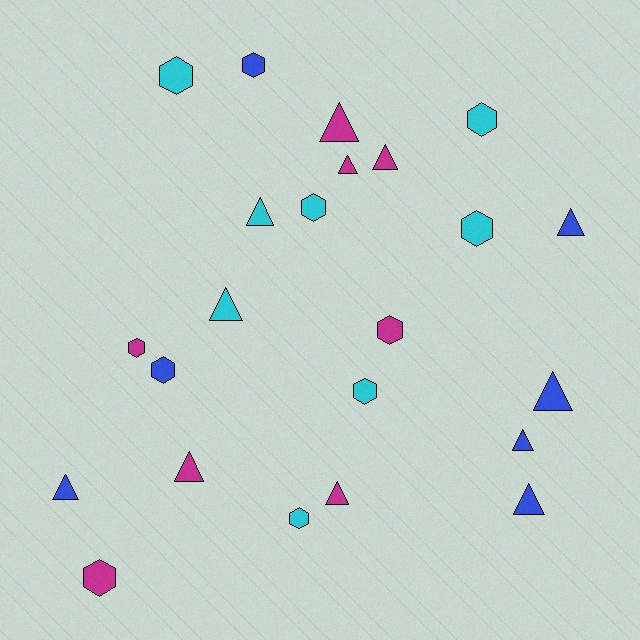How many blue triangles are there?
There are 5 blue triangles.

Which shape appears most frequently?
Triangle, with 12 objects.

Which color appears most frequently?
Magenta, with 8 objects.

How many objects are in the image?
There are 23 objects.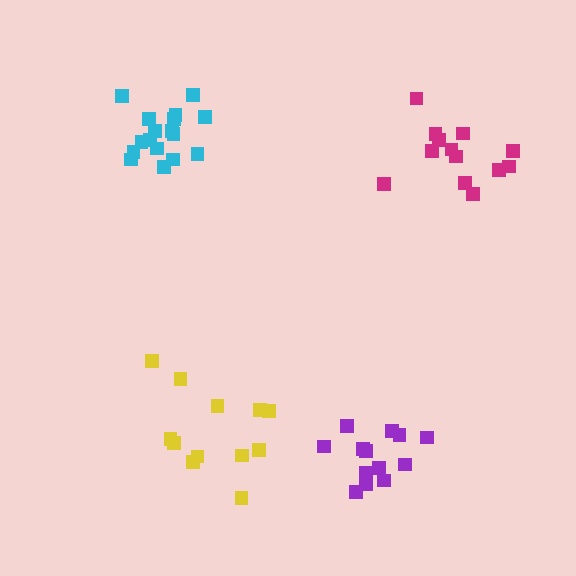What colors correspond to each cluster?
The clusters are colored: cyan, yellow, purple, magenta.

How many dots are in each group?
Group 1: 17 dots, Group 2: 12 dots, Group 3: 13 dots, Group 4: 13 dots (55 total).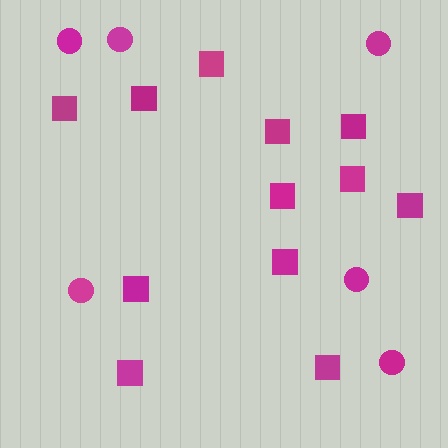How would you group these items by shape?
There are 2 groups: one group of circles (6) and one group of squares (12).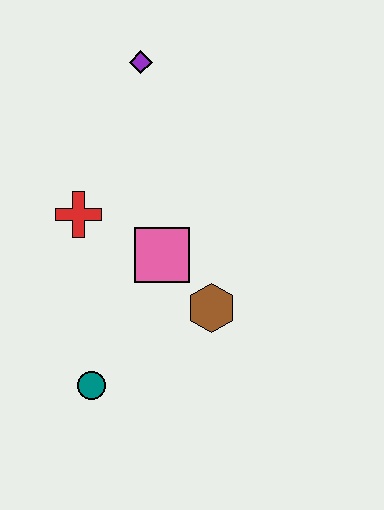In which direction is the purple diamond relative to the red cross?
The purple diamond is above the red cross.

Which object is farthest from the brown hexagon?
The purple diamond is farthest from the brown hexagon.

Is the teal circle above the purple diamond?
No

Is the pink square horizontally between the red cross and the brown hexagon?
Yes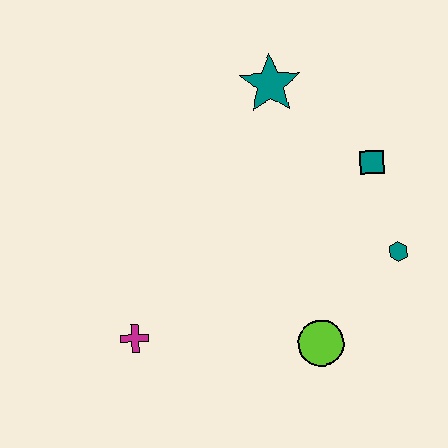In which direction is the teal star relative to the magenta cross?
The teal star is above the magenta cross.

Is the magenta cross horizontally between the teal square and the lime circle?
No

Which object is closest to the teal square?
The teal hexagon is closest to the teal square.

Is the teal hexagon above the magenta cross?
Yes